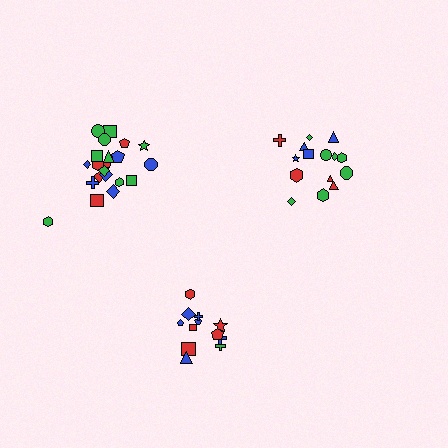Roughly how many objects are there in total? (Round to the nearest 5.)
Roughly 50 objects in total.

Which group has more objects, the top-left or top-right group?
The top-left group.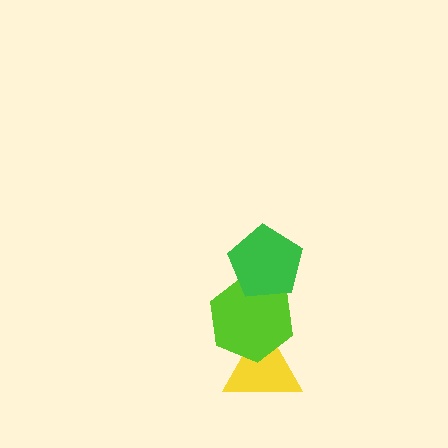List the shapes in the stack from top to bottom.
From top to bottom: the green pentagon, the lime hexagon, the yellow triangle.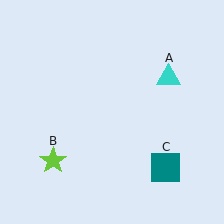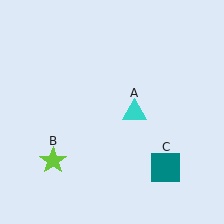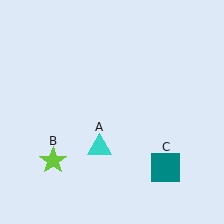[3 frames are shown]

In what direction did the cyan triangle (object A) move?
The cyan triangle (object A) moved down and to the left.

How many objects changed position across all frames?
1 object changed position: cyan triangle (object A).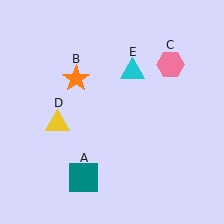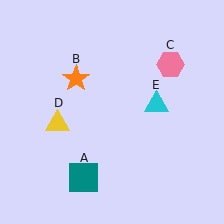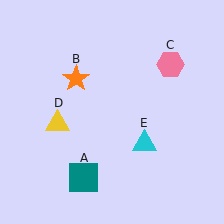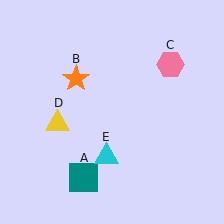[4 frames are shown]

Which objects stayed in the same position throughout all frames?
Teal square (object A) and orange star (object B) and pink hexagon (object C) and yellow triangle (object D) remained stationary.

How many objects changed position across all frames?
1 object changed position: cyan triangle (object E).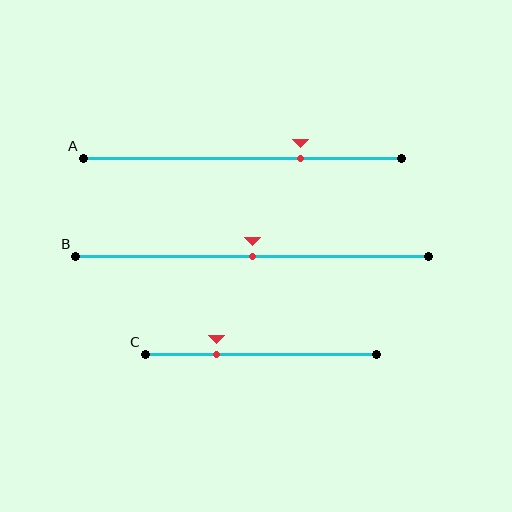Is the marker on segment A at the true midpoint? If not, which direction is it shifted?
No, the marker on segment A is shifted to the right by about 18% of the segment length.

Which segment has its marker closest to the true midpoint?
Segment B has its marker closest to the true midpoint.